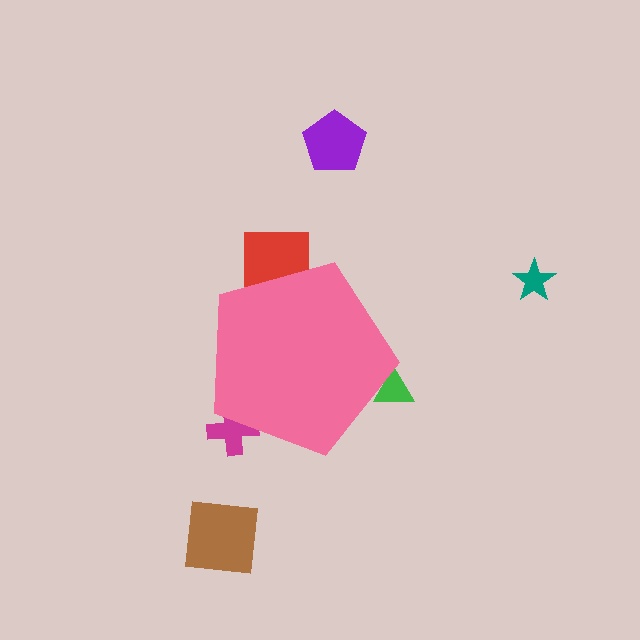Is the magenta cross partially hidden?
Yes, the magenta cross is partially hidden behind the pink pentagon.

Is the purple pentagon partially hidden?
No, the purple pentagon is fully visible.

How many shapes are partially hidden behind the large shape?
3 shapes are partially hidden.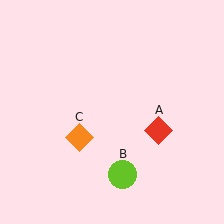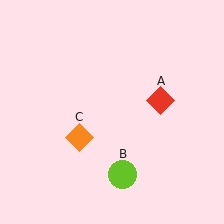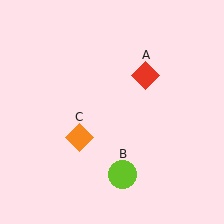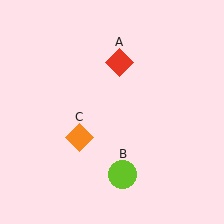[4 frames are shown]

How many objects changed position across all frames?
1 object changed position: red diamond (object A).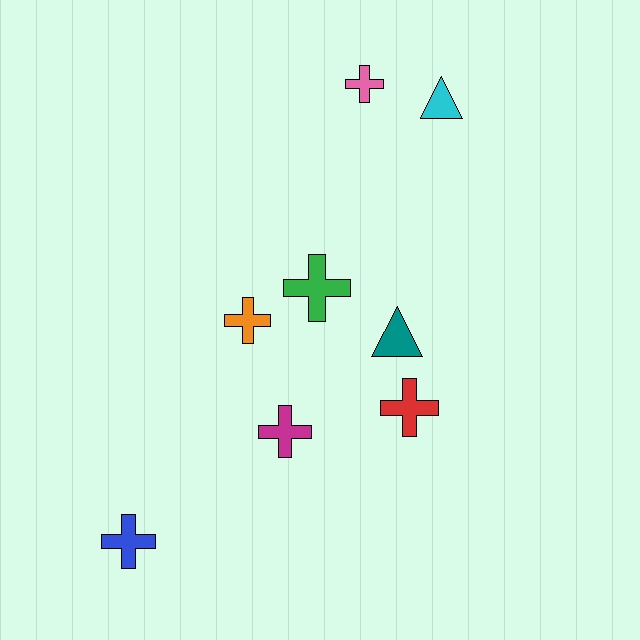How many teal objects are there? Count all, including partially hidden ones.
There is 1 teal object.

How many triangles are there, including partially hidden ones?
There are 2 triangles.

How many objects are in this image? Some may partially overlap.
There are 8 objects.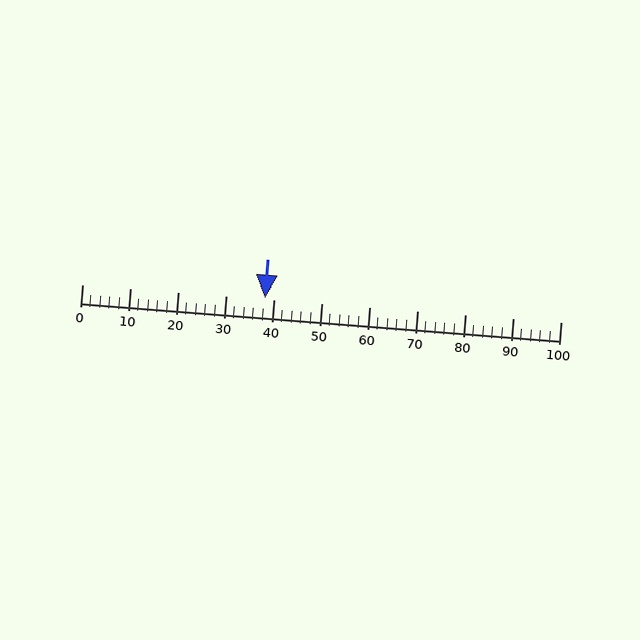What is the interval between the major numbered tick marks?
The major tick marks are spaced 10 units apart.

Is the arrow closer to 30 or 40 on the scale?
The arrow is closer to 40.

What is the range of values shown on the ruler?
The ruler shows values from 0 to 100.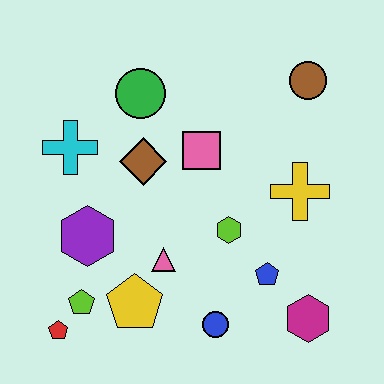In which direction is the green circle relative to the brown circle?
The green circle is to the left of the brown circle.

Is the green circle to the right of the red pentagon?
Yes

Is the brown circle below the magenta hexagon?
No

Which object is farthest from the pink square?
The red pentagon is farthest from the pink square.